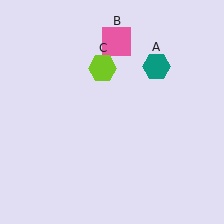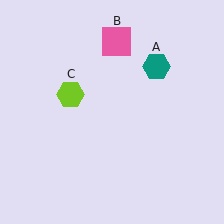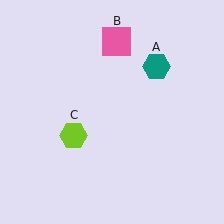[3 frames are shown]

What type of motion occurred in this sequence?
The lime hexagon (object C) rotated counterclockwise around the center of the scene.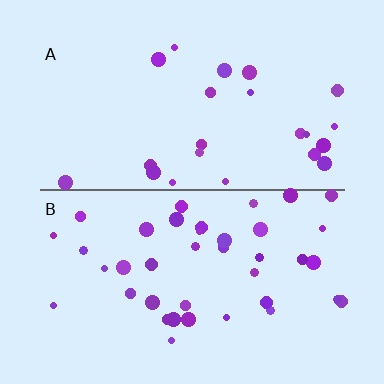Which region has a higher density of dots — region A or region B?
B (the bottom).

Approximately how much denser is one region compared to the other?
Approximately 1.7× — region B over region A.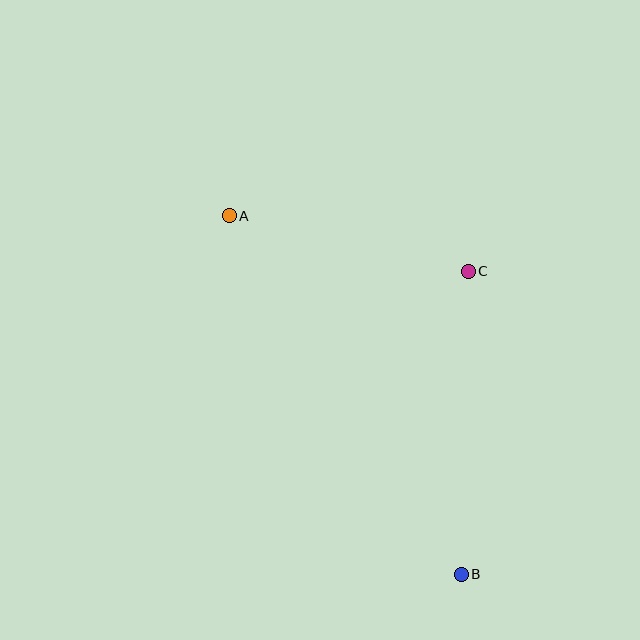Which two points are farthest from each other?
Points A and B are farthest from each other.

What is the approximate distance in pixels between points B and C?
The distance between B and C is approximately 303 pixels.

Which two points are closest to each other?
Points A and C are closest to each other.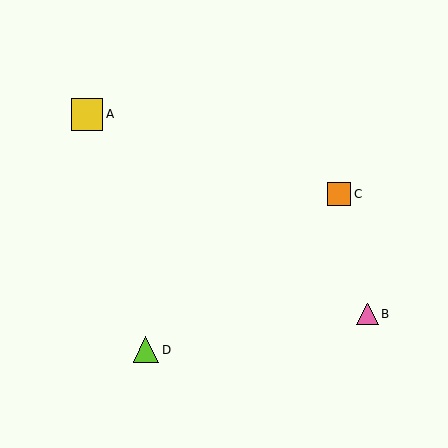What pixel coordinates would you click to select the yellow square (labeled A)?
Click at (87, 114) to select the yellow square A.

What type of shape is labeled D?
Shape D is a lime triangle.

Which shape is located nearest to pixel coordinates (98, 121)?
The yellow square (labeled A) at (87, 114) is nearest to that location.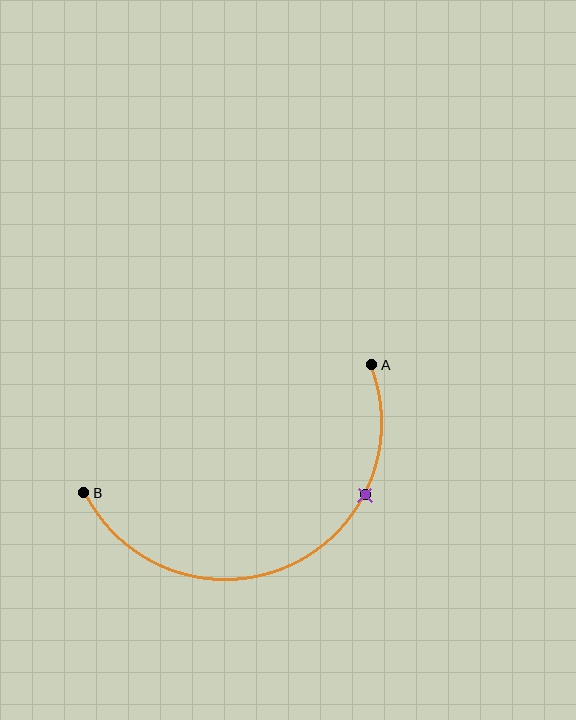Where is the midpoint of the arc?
The arc midpoint is the point on the curve farthest from the straight line joining A and B. It sits below that line.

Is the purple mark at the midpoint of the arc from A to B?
No. The purple mark lies on the arc but is closer to endpoint A. The arc midpoint would be at the point on the curve equidistant along the arc from both A and B.